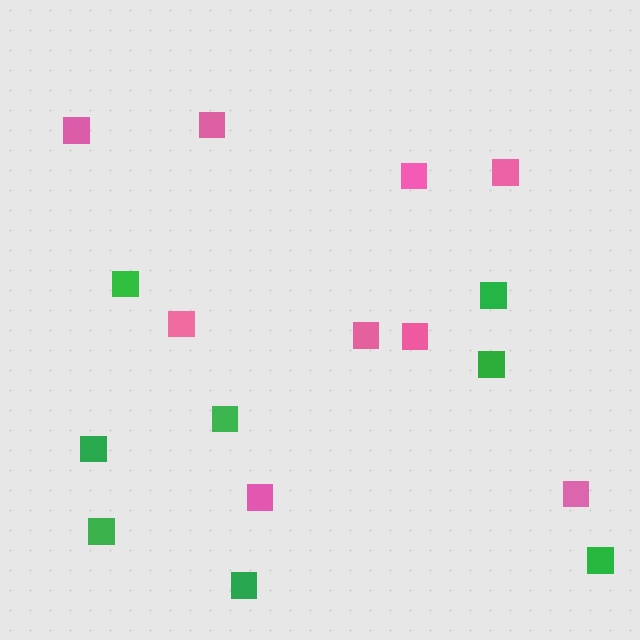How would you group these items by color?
There are 2 groups: one group of green squares (8) and one group of pink squares (9).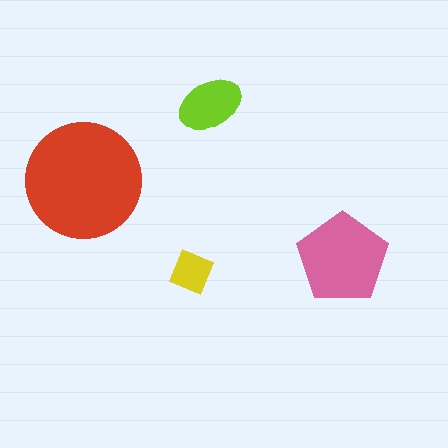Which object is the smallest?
The yellow diamond.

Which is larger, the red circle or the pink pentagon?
The red circle.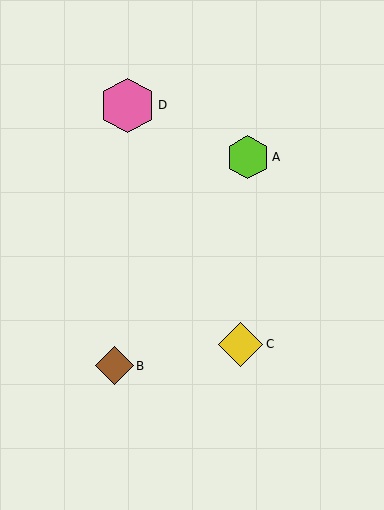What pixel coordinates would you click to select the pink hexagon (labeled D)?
Click at (127, 105) to select the pink hexagon D.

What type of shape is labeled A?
Shape A is a lime hexagon.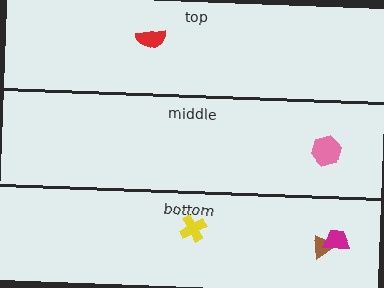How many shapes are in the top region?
1.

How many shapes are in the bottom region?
3.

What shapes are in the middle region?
The pink hexagon.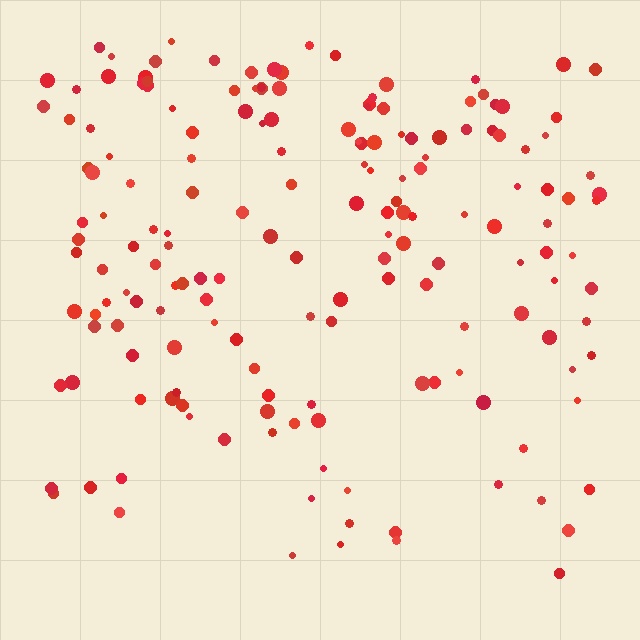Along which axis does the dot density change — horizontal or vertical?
Vertical.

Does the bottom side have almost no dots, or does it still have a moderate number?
Still a moderate number, just noticeably fewer than the top.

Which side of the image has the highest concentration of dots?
The top.